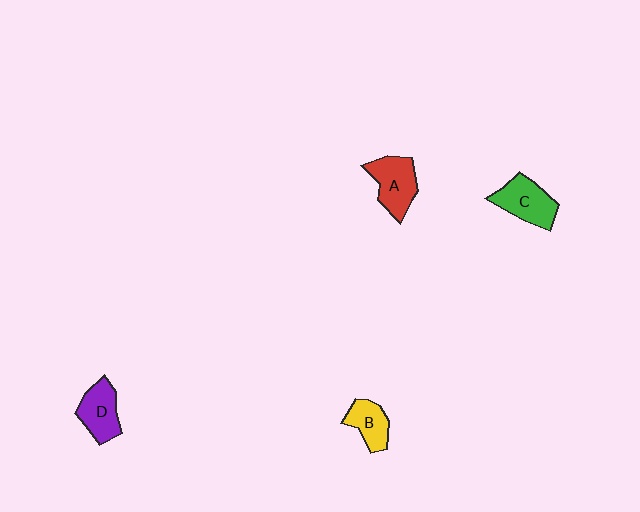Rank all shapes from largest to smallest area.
From largest to smallest: A (red), C (green), D (purple), B (yellow).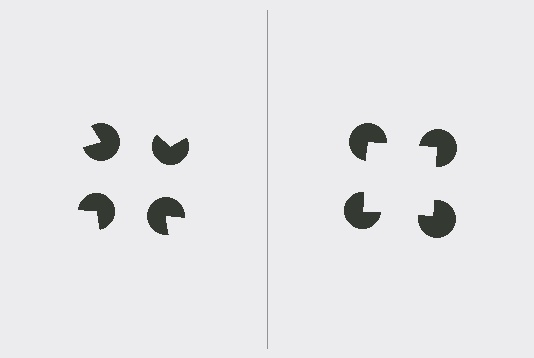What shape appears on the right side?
An illusory square.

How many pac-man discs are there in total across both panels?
8 — 4 on each side.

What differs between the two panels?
The pac-man discs are positioned identically on both sides; only the wedge orientations differ. On the right they align to a square; on the left they are misaligned.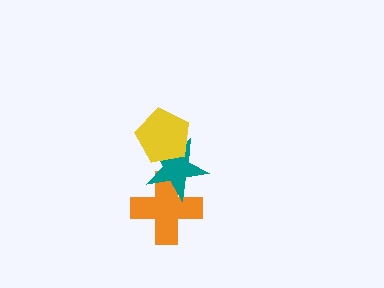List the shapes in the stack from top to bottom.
From top to bottom: the yellow pentagon, the teal star, the orange cross.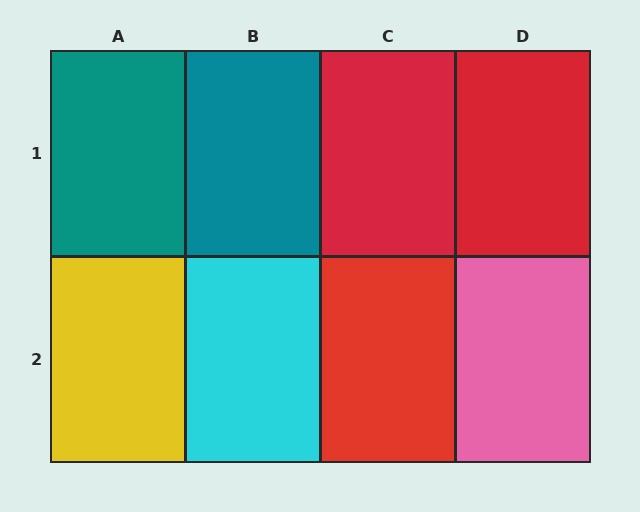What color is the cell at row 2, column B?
Cyan.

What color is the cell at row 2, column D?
Pink.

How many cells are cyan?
1 cell is cyan.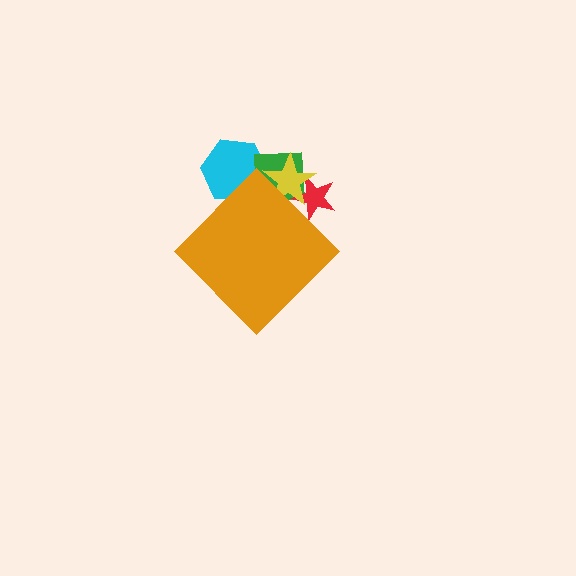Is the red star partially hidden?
Yes, the red star is partially hidden behind the orange diamond.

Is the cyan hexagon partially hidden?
Yes, the cyan hexagon is partially hidden behind the orange diamond.